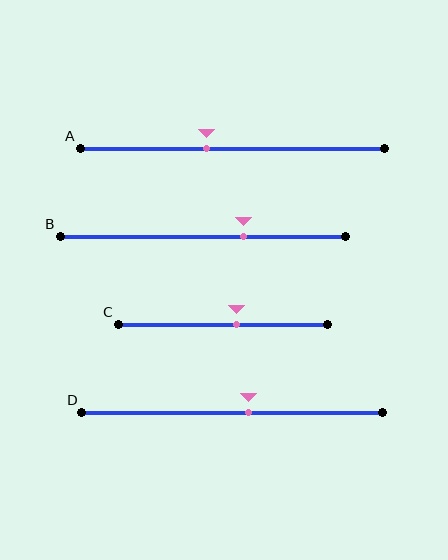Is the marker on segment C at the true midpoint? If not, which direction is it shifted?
No, the marker on segment C is shifted to the right by about 6% of the segment length.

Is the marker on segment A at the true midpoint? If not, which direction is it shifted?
No, the marker on segment A is shifted to the left by about 9% of the segment length.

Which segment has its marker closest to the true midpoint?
Segment D has its marker closest to the true midpoint.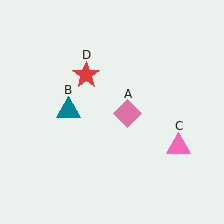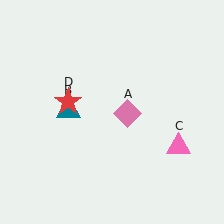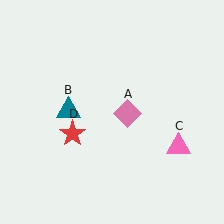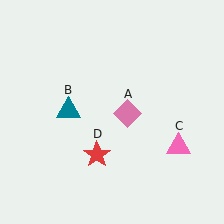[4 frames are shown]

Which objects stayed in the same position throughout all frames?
Pink diamond (object A) and teal triangle (object B) and pink triangle (object C) remained stationary.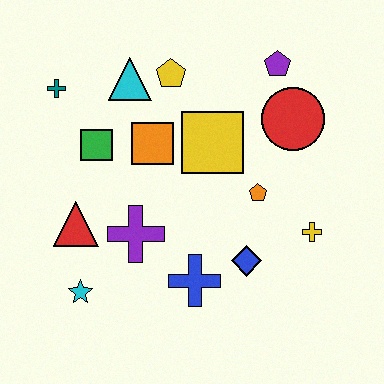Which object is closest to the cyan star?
The red triangle is closest to the cyan star.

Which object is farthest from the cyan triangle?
The yellow cross is farthest from the cyan triangle.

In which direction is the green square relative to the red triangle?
The green square is above the red triangle.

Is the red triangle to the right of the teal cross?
Yes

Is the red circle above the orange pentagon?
Yes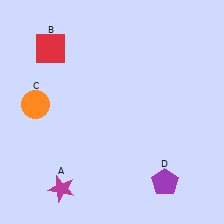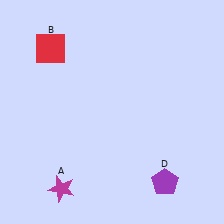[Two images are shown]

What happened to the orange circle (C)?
The orange circle (C) was removed in Image 2. It was in the top-left area of Image 1.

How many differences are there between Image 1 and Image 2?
There is 1 difference between the two images.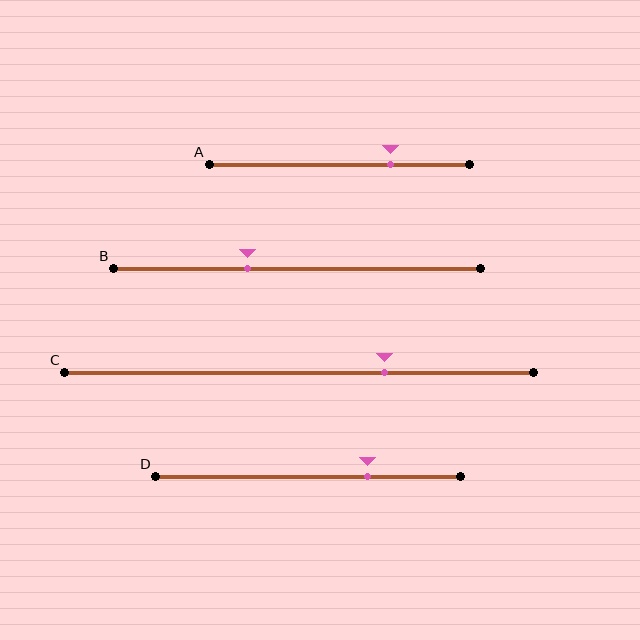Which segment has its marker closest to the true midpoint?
Segment B has its marker closest to the true midpoint.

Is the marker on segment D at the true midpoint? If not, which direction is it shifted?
No, the marker on segment D is shifted to the right by about 19% of the segment length.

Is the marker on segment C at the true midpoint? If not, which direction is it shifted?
No, the marker on segment C is shifted to the right by about 18% of the segment length.